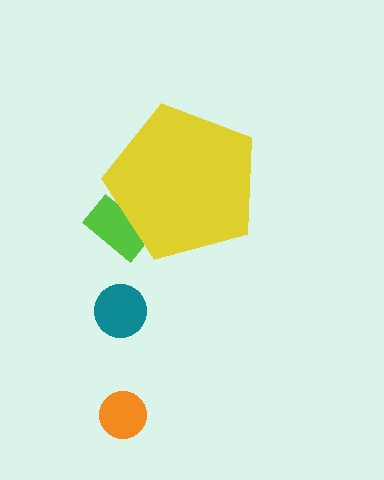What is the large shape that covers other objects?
A yellow pentagon.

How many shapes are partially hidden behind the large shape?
1 shape is partially hidden.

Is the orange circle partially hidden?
No, the orange circle is fully visible.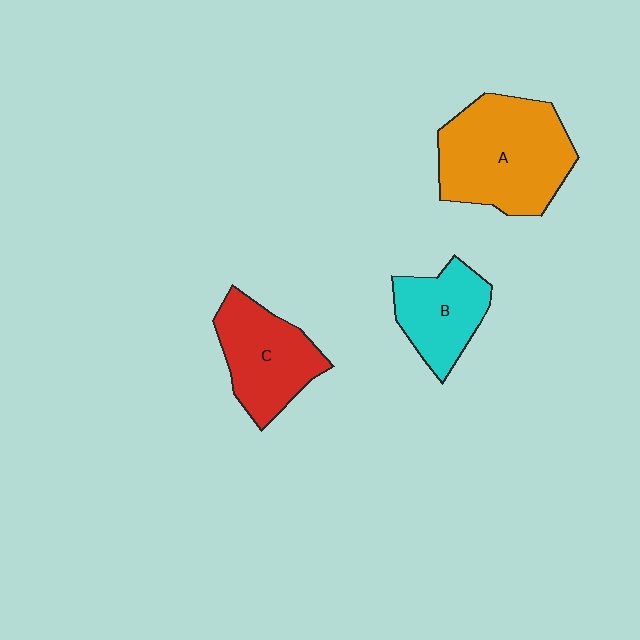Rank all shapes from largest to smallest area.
From largest to smallest: A (orange), C (red), B (cyan).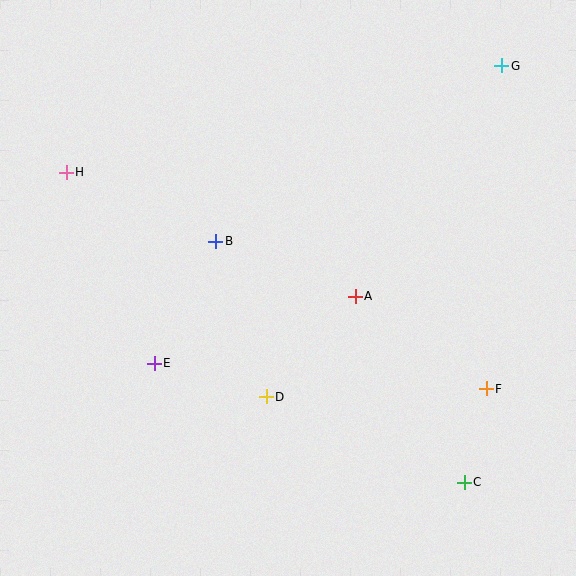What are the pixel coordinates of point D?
Point D is at (266, 397).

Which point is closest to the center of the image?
Point A at (355, 296) is closest to the center.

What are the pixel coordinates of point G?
Point G is at (502, 66).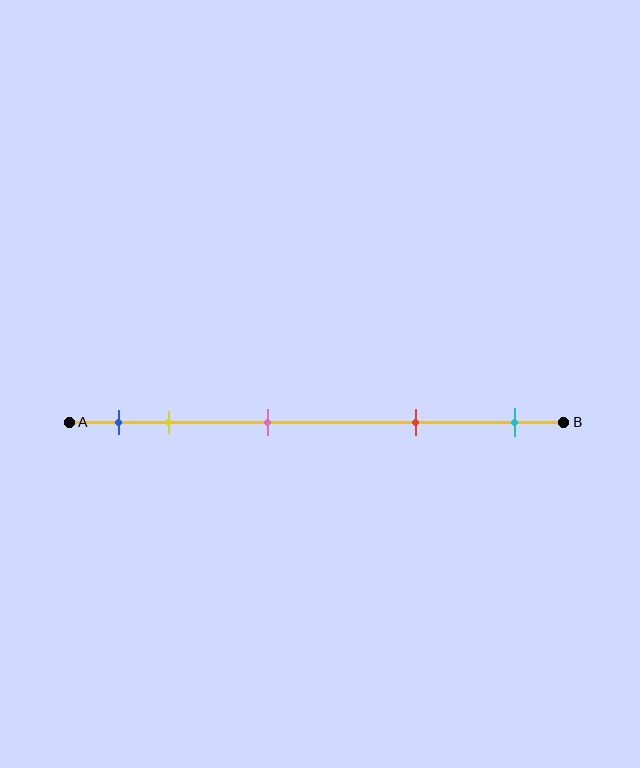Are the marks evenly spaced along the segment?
No, the marks are not evenly spaced.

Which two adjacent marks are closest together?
The blue and yellow marks are the closest adjacent pair.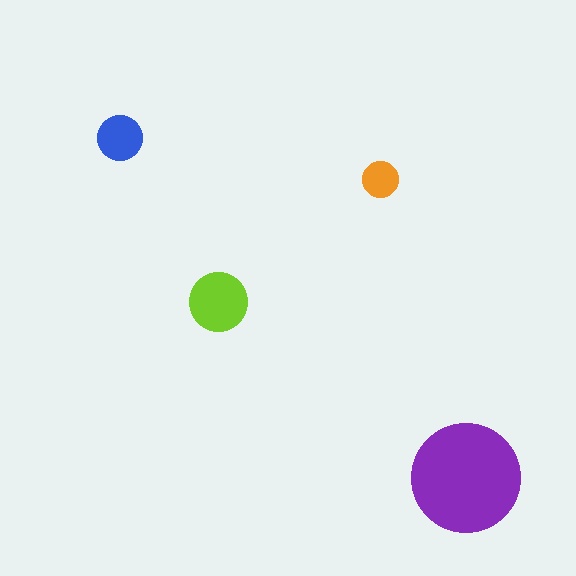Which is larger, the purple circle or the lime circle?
The purple one.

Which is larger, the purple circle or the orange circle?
The purple one.